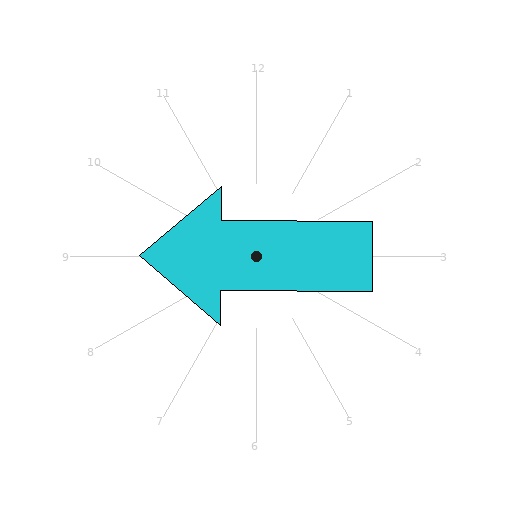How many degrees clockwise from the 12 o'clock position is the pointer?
Approximately 270 degrees.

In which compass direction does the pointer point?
West.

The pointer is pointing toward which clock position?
Roughly 9 o'clock.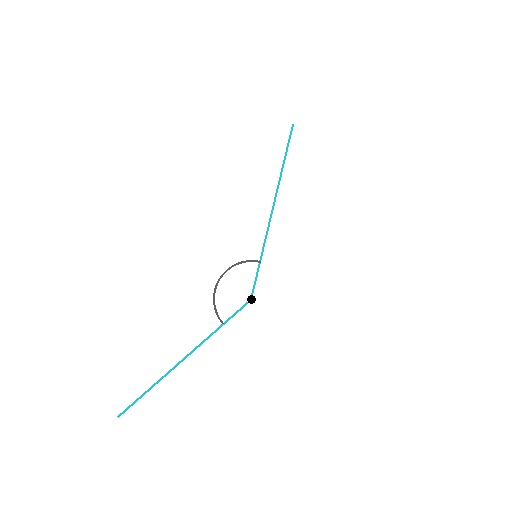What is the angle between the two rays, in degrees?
Approximately 145 degrees.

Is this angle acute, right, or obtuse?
It is obtuse.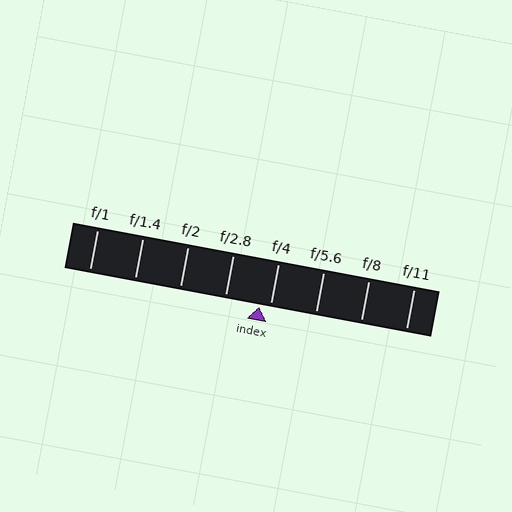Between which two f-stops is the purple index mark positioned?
The index mark is between f/2.8 and f/4.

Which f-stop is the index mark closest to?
The index mark is closest to f/4.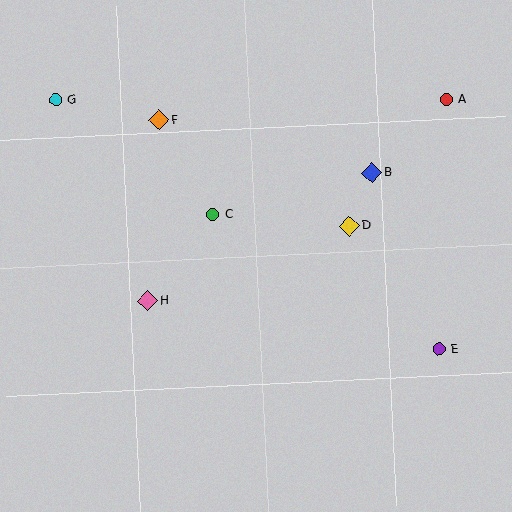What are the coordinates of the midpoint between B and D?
The midpoint between B and D is at (361, 199).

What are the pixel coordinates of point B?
Point B is at (372, 173).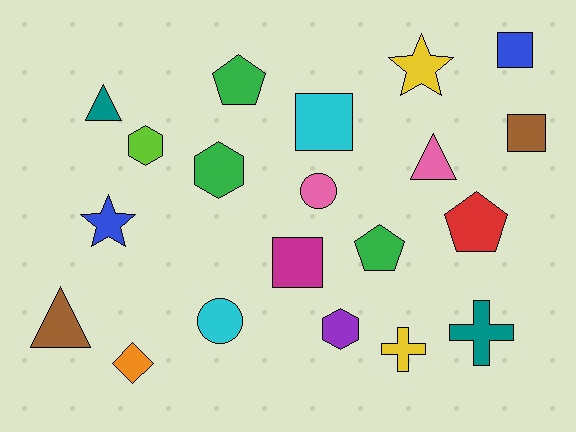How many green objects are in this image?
There are 3 green objects.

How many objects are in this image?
There are 20 objects.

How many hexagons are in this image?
There are 3 hexagons.